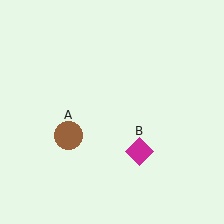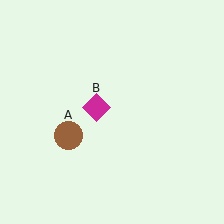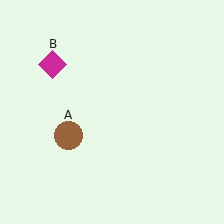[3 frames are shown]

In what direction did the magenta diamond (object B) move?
The magenta diamond (object B) moved up and to the left.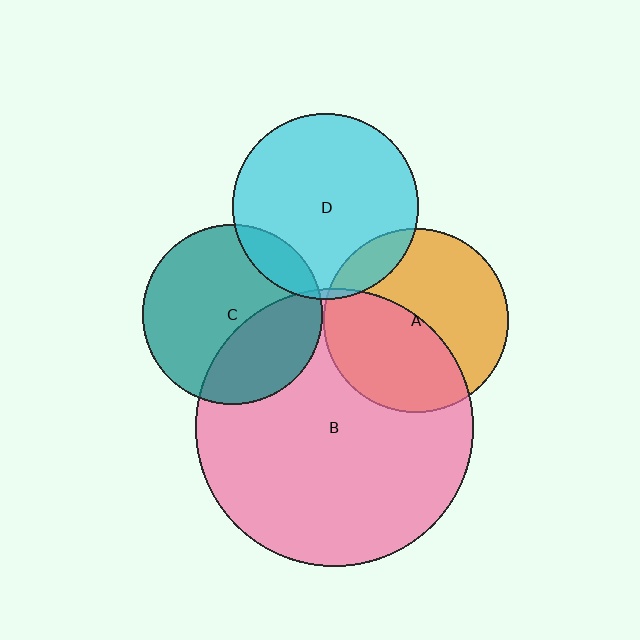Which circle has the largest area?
Circle B (pink).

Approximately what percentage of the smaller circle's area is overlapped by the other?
Approximately 45%.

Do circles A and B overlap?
Yes.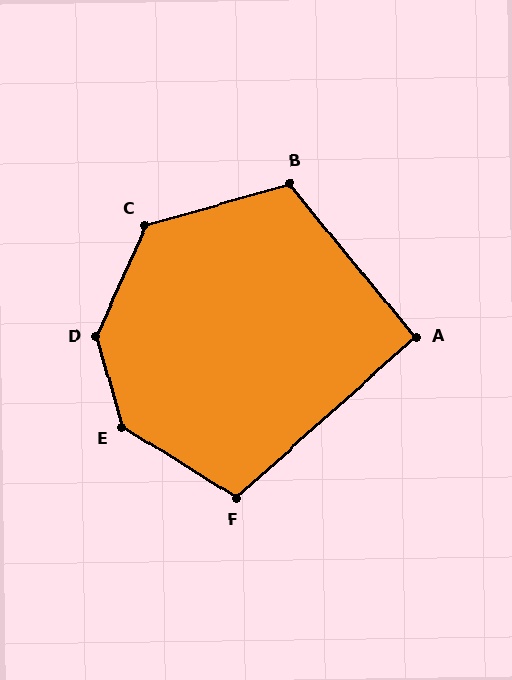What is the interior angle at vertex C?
Approximately 129 degrees (obtuse).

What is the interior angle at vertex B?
Approximately 114 degrees (obtuse).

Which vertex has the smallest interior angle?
A, at approximately 93 degrees.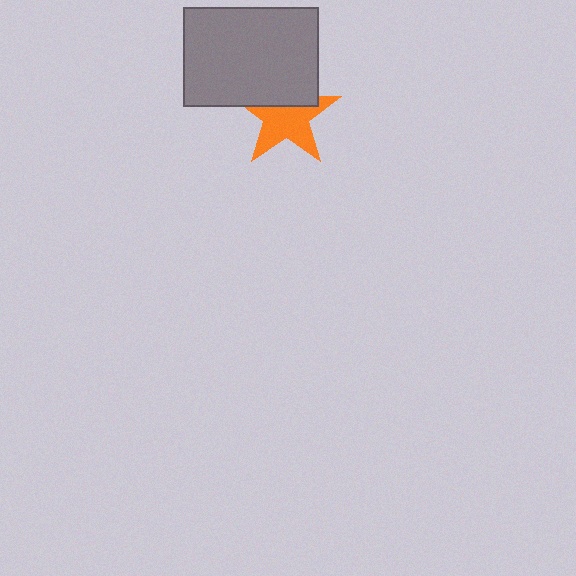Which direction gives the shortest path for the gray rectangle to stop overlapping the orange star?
Moving up gives the shortest separation.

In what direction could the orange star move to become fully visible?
The orange star could move down. That would shift it out from behind the gray rectangle entirely.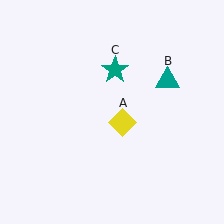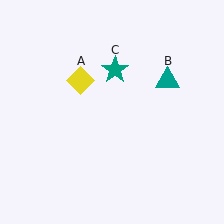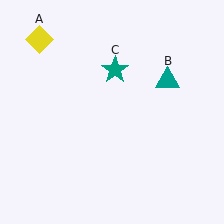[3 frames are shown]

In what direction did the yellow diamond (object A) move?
The yellow diamond (object A) moved up and to the left.